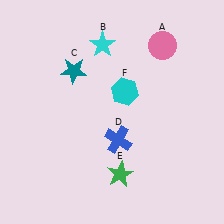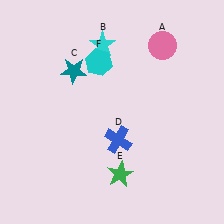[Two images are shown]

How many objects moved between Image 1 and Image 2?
1 object moved between the two images.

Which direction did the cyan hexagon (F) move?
The cyan hexagon (F) moved up.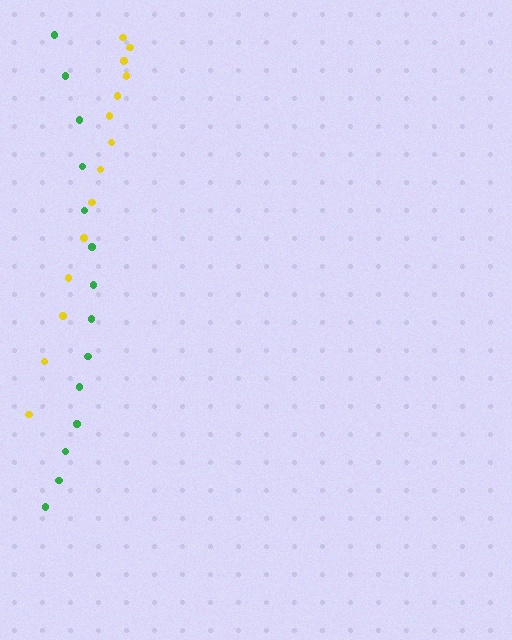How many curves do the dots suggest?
There are 2 distinct paths.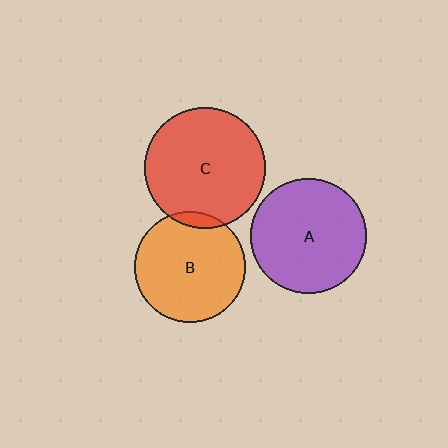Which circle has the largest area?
Circle C (red).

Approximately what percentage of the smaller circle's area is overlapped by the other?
Approximately 5%.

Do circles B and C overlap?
Yes.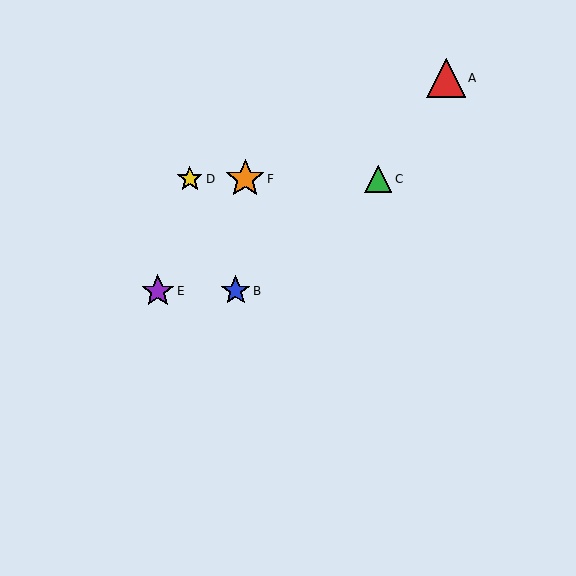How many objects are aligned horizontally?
3 objects (C, D, F) are aligned horizontally.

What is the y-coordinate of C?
Object C is at y≈179.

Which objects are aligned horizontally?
Objects C, D, F are aligned horizontally.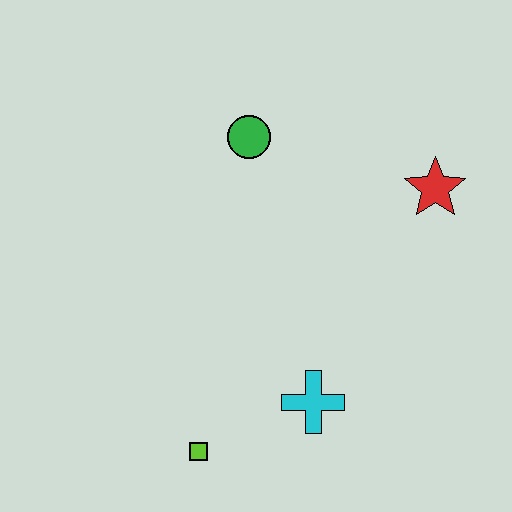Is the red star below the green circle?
Yes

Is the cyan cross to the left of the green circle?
No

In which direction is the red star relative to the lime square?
The red star is above the lime square.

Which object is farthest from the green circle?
The lime square is farthest from the green circle.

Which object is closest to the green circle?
The red star is closest to the green circle.